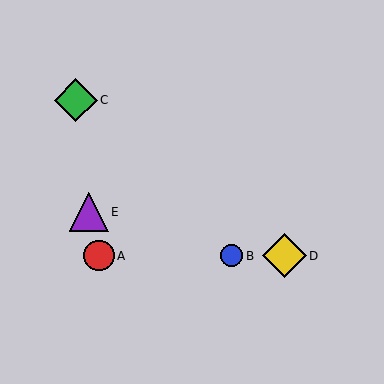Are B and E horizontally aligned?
No, B is at y≈256 and E is at y≈212.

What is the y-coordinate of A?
Object A is at y≈256.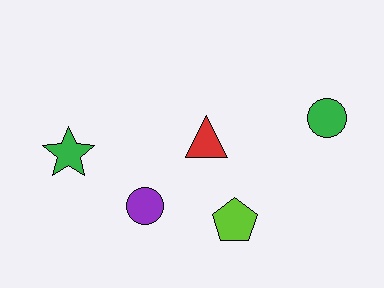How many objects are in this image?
There are 5 objects.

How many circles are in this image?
There are 2 circles.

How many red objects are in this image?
There is 1 red object.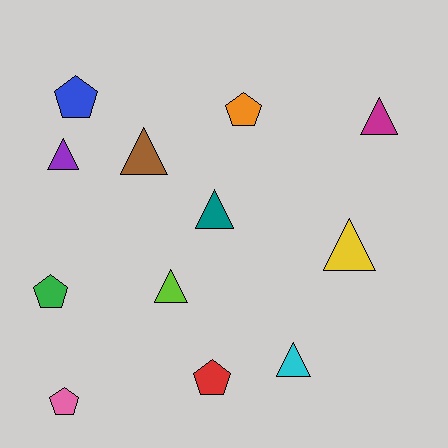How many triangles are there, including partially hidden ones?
There are 7 triangles.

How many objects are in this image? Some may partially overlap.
There are 12 objects.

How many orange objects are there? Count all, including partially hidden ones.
There is 1 orange object.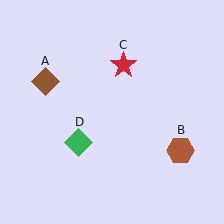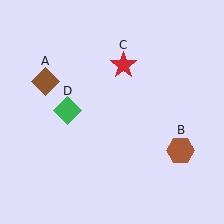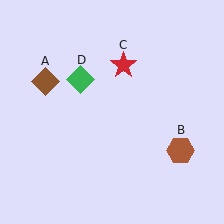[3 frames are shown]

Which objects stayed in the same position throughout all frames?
Brown diamond (object A) and brown hexagon (object B) and red star (object C) remained stationary.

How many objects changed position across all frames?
1 object changed position: green diamond (object D).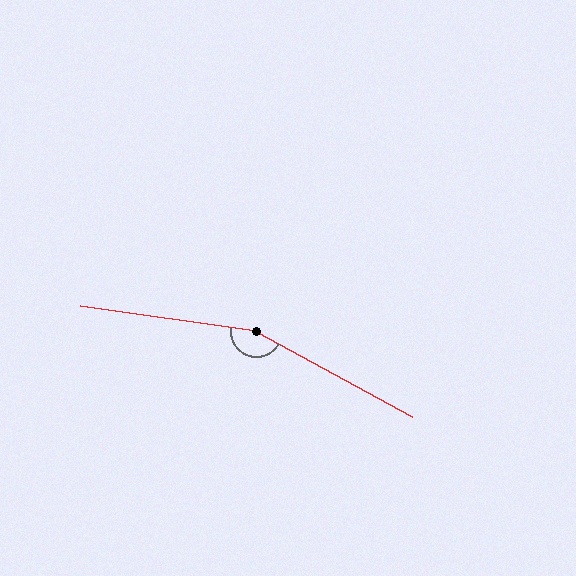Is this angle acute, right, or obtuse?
It is obtuse.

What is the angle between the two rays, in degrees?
Approximately 159 degrees.